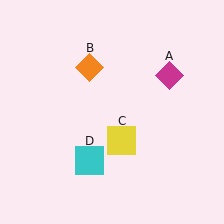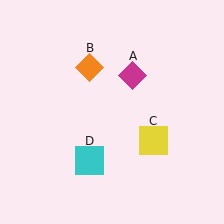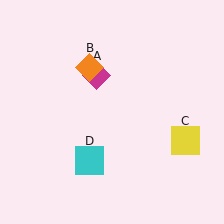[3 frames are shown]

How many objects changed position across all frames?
2 objects changed position: magenta diamond (object A), yellow square (object C).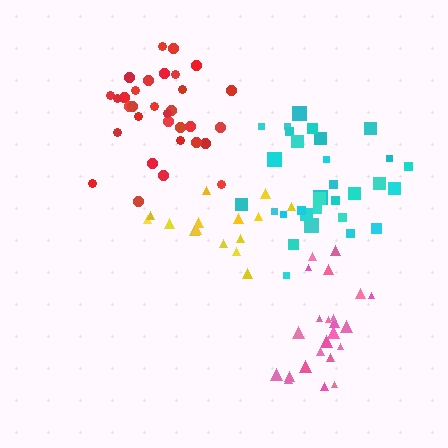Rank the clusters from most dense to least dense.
yellow, red, pink, cyan.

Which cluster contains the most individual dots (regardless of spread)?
Red (32).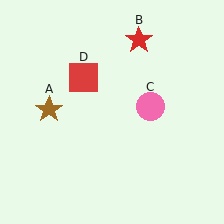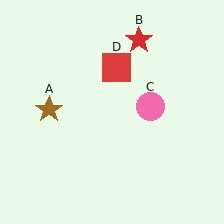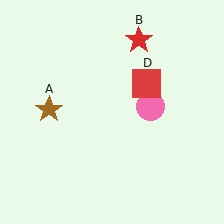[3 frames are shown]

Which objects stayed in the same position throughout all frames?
Brown star (object A) and red star (object B) and pink circle (object C) remained stationary.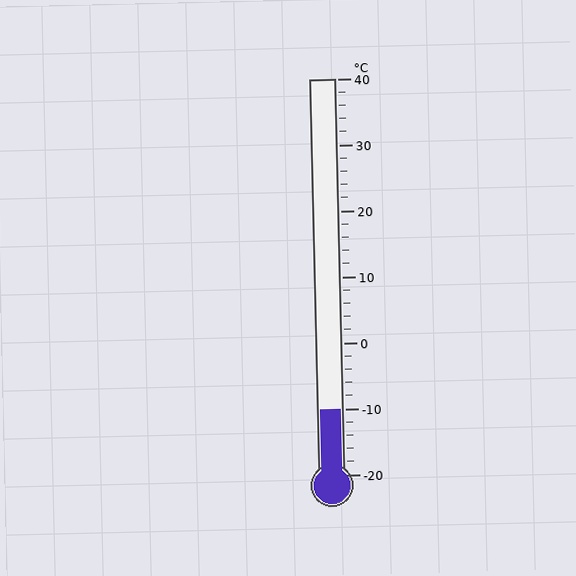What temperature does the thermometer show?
The thermometer shows approximately -10°C.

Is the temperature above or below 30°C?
The temperature is below 30°C.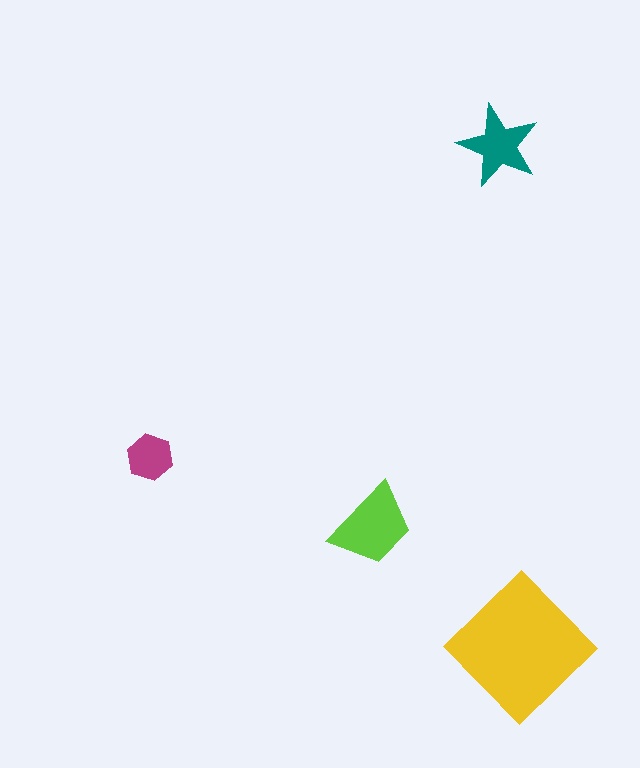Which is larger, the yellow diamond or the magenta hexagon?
The yellow diamond.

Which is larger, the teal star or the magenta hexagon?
The teal star.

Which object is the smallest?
The magenta hexagon.